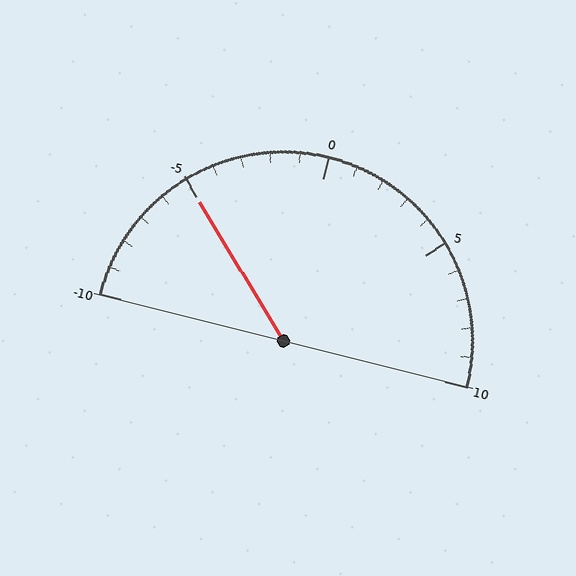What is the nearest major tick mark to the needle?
The nearest major tick mark is -5.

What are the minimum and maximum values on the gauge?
The gauge ranges from -10 to 10.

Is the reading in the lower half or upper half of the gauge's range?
The reading is in the lower half of the range (-10 to 10).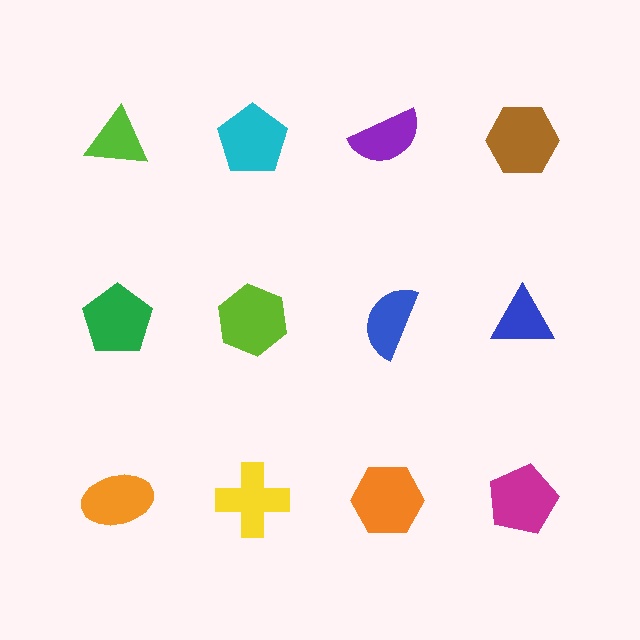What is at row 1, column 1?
A lime triangle.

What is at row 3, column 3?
An orange hexagon.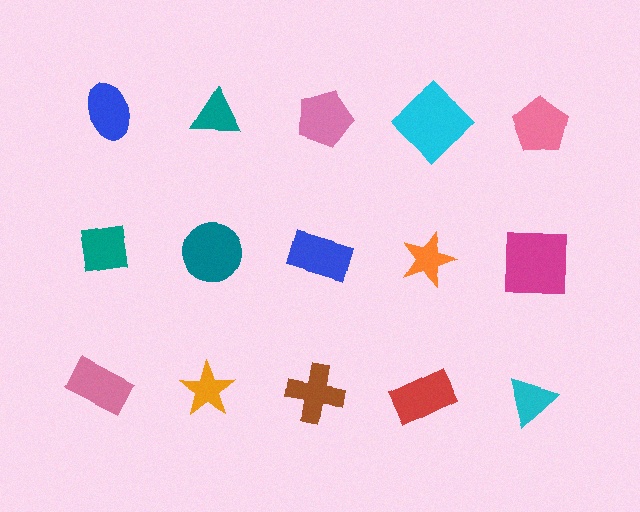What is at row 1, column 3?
A pink pentagon.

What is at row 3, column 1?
A pink rectangle.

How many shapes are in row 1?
5 shapes.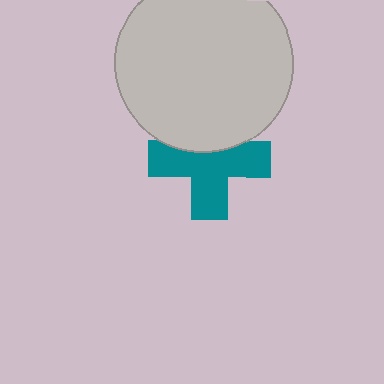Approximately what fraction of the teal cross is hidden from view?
Roughly 31% of the teal cross is hidden behind the light gray circle.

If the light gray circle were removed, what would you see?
You would see the complete teal cross.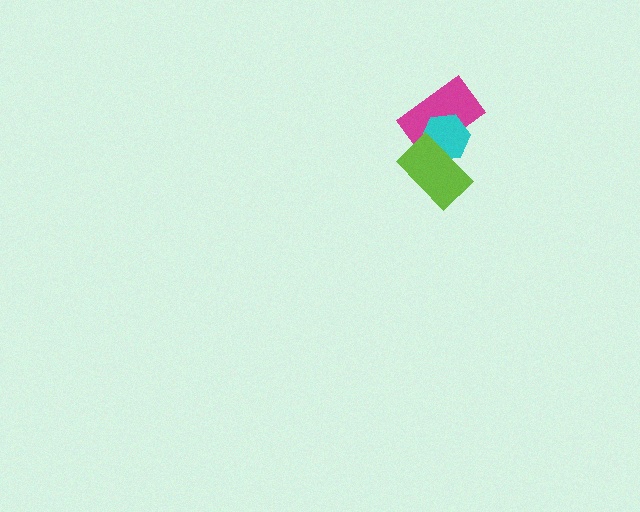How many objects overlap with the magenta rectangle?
2 objects overlap with the magenta rectangle.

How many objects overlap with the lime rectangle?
2 objects overlap with the lime rectangle.